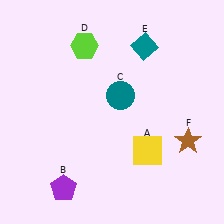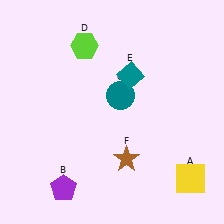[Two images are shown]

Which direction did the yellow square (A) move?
The yellow square (A) moved right.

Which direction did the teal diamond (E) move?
The teal diamond (E) moved down.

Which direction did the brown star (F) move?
The brown star (F) moved left.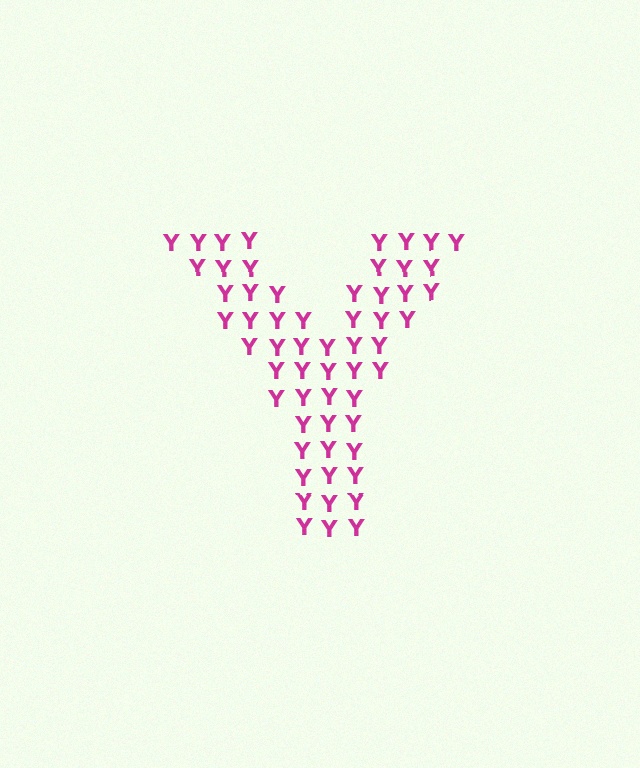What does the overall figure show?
The overall figure shows the letter Y.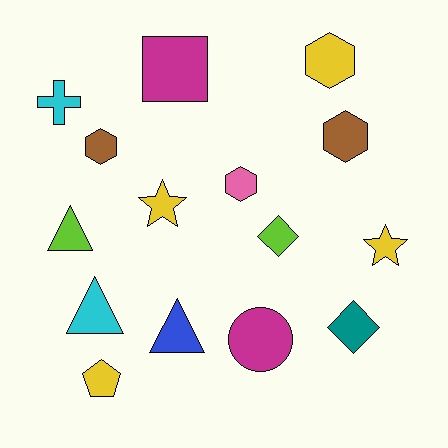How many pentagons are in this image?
There is 1 pentagon.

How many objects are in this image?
There are 15 objects.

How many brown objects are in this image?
There are 2 brown objects.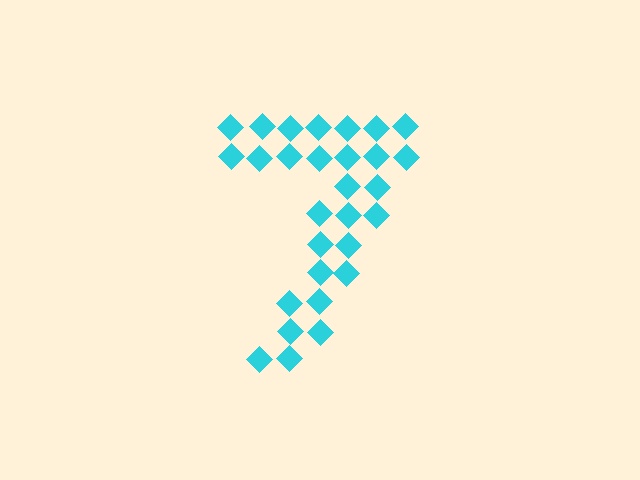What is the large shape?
The large shape is the digit 7.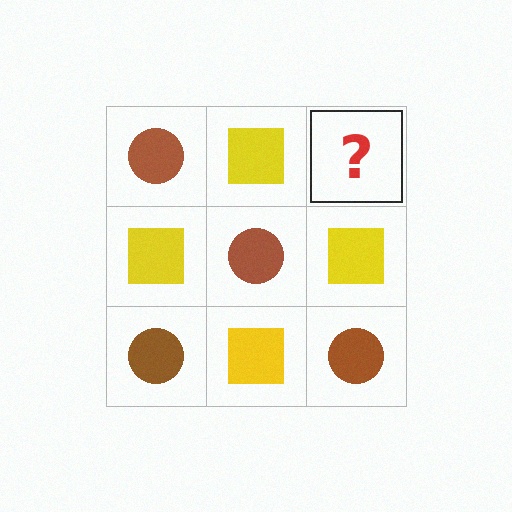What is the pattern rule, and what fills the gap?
The rule is that it alternates brown circle and yellow square in a checkerboard pattern. The gap should be filled with a brown circle.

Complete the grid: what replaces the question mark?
The question mark should be replaced with a brown circle.